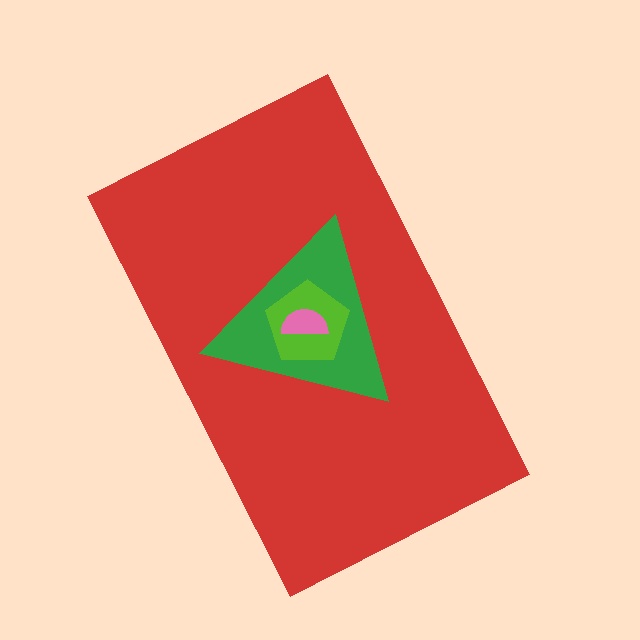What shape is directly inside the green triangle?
The lime pentagon.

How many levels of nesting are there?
4.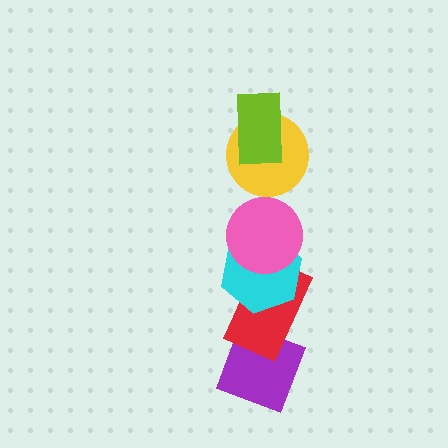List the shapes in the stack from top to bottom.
From top to bottom: the lime rectangle, the yellow circle, the pink circle, the cyan hexagon, the red rectangle, the purple diamond.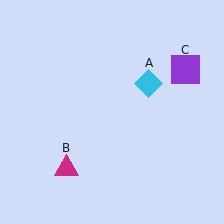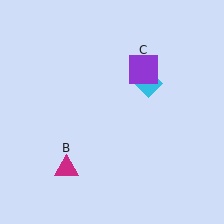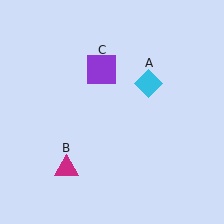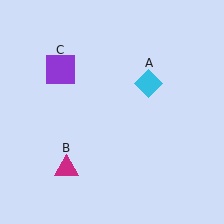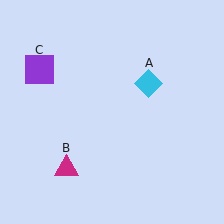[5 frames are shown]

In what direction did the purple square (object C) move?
The purple square (object C) moved left.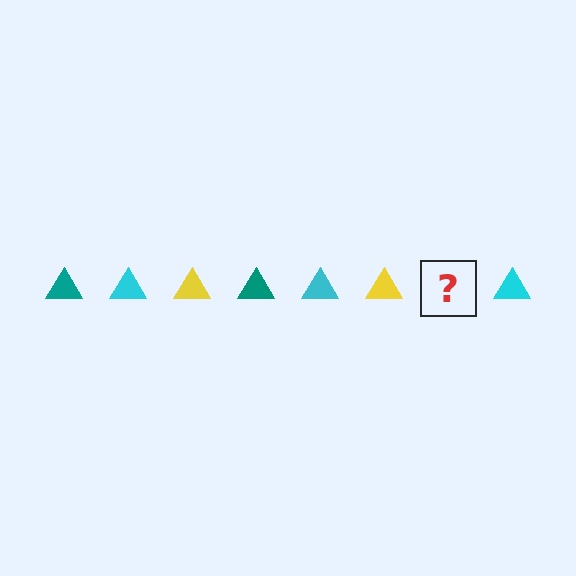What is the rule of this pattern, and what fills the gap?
The rule is that the pattern cycles through teal, cyan, yellow triangles. The gap should be filled with a teal triangle.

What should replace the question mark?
The question mark should be replaced with a teal triangle.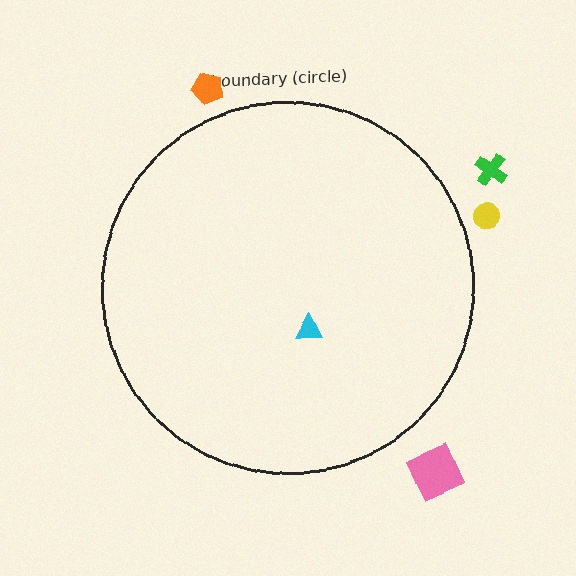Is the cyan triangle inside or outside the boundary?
Inside.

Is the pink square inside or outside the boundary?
Outside.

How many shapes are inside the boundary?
1 inside, 4 outside.